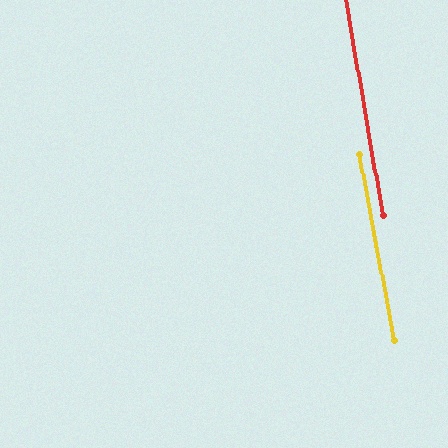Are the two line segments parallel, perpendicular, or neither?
Parallel — their directions differ by only 1.1°.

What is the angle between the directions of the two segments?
Approximately 1 degree.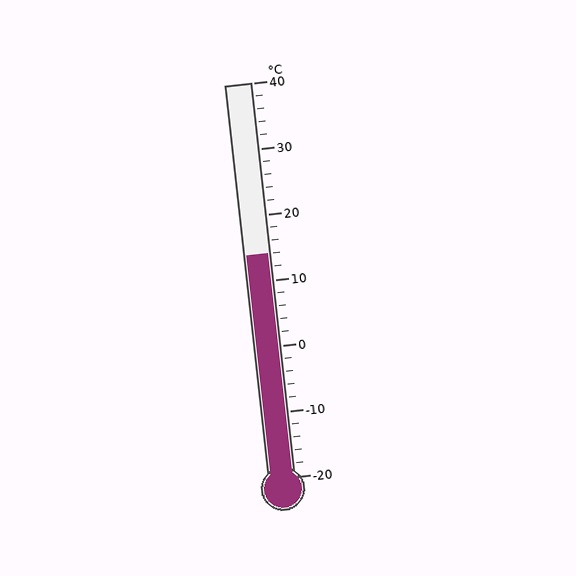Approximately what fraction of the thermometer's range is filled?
The thermometer is filled to approximately 55% of its range.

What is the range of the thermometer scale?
The thermometer scale ranges from -20°C to 40°C.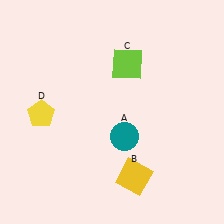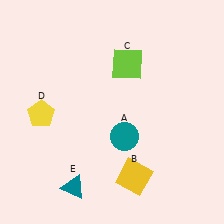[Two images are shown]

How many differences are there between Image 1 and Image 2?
There is 1 difference between the two images.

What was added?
A teal triangle (E) was added in Image 2.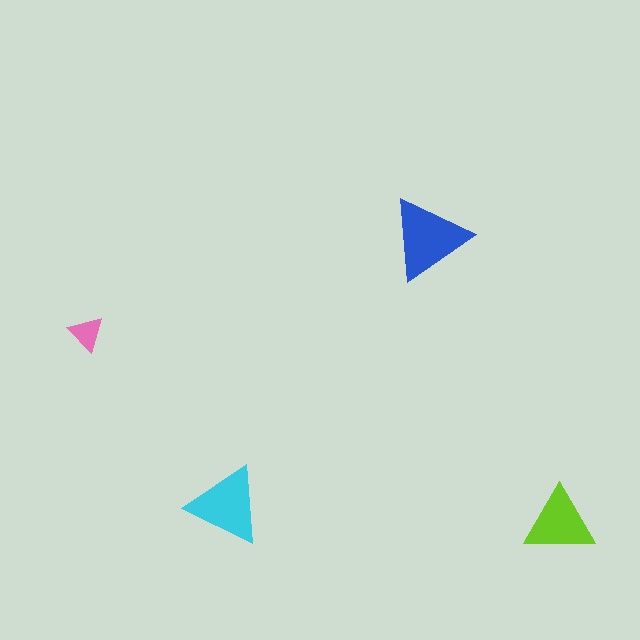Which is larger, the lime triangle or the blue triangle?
The blue one.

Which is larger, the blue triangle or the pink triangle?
The blue one.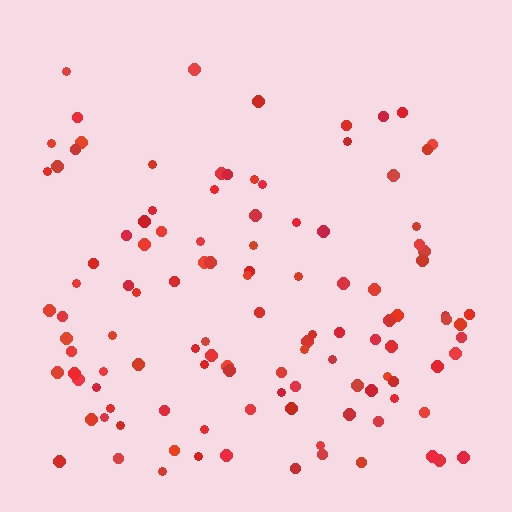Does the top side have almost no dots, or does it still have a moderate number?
Still a moderate number, just noticeably fewer than the bottom.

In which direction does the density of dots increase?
From top to bottom, with the bottom side densest.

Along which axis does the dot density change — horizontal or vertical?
Vertical.